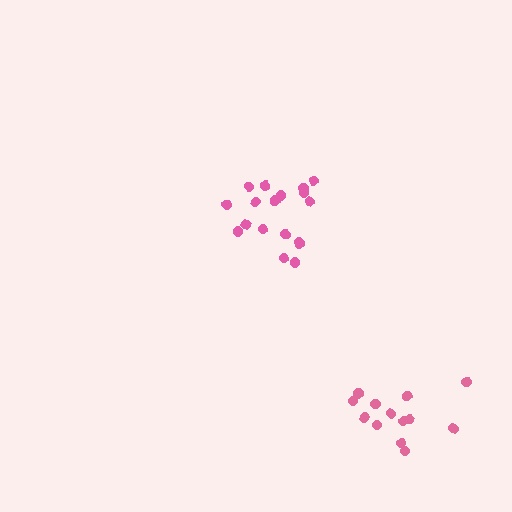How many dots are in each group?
Group 1: 18 dots, Group 2: 13 dots (31 total).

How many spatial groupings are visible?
There are 2 spatial groupings.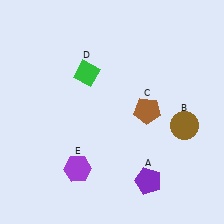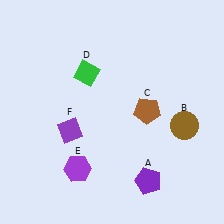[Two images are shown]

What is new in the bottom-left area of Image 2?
A purple diamond (F) was added in the bottom-left area of Image 2.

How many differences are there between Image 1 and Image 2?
There is 1 difference between the two images.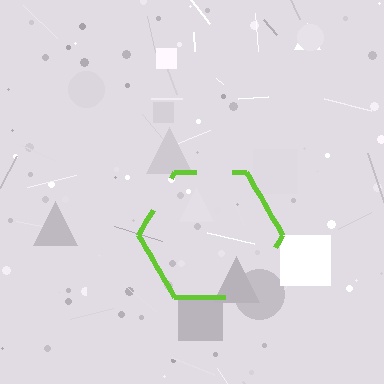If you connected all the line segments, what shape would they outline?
They would outline a hexagon.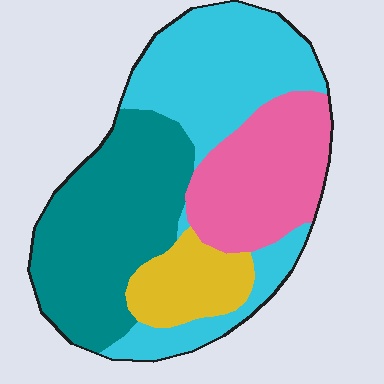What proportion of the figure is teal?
Teal takes up between a quarter and a half of the figure.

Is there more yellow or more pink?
Pink.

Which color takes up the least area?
Yellow, at roughly 10%.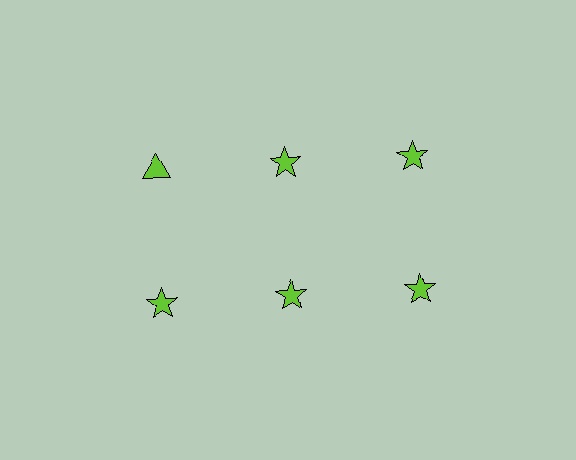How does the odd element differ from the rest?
It has a different shape: triangle instead of star.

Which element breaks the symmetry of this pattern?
The lime triangle in the top row, leftmost column breaks the symmetry. All other shapes are lime stars.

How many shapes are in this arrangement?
There are 6 shapes arranged in a grid pattern.